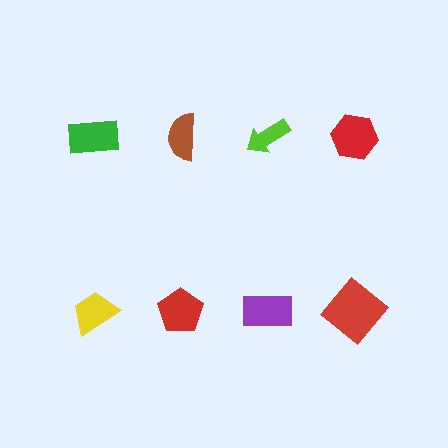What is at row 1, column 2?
A brown semicircle.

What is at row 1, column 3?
A lime arrow.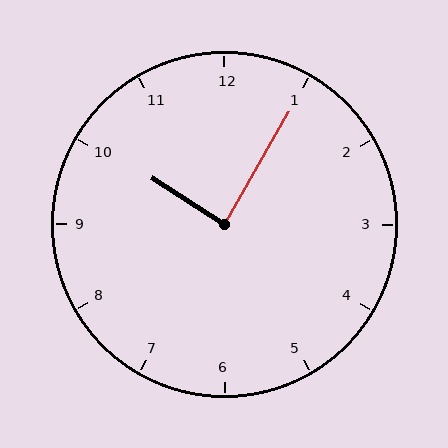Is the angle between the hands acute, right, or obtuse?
It is right.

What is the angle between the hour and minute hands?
Approximately 88 degrees.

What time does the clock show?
10:05.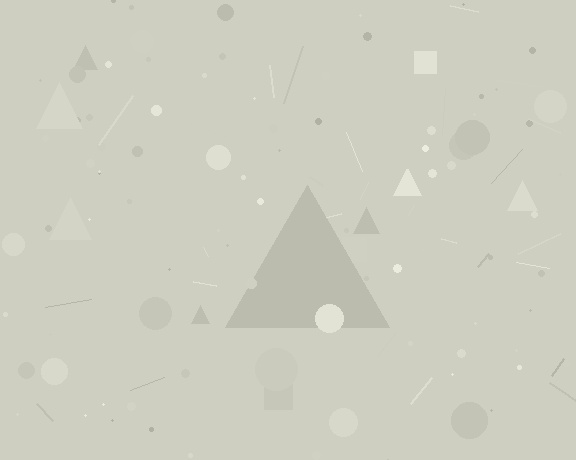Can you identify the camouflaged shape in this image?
The camouflaged shape is a triangle.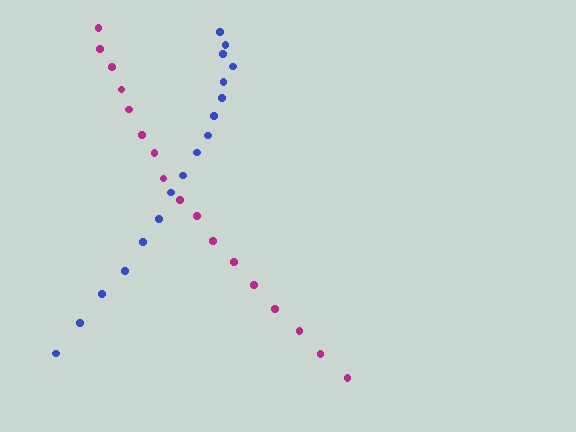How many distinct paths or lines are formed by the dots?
There are 2 distinct paths.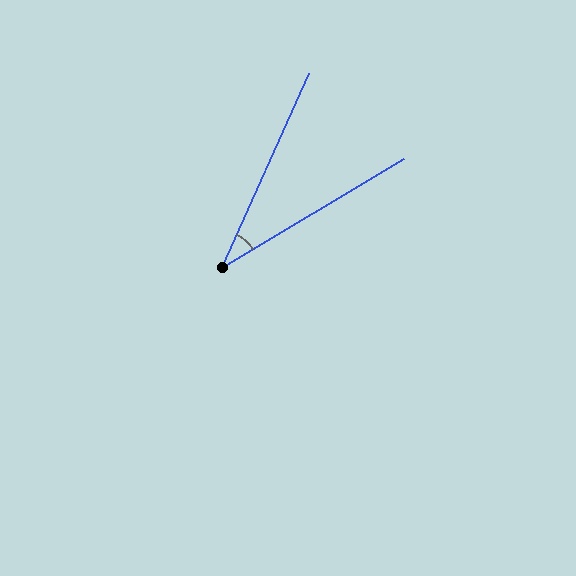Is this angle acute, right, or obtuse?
It is acute.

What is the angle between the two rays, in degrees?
Approximately 35 degrees.